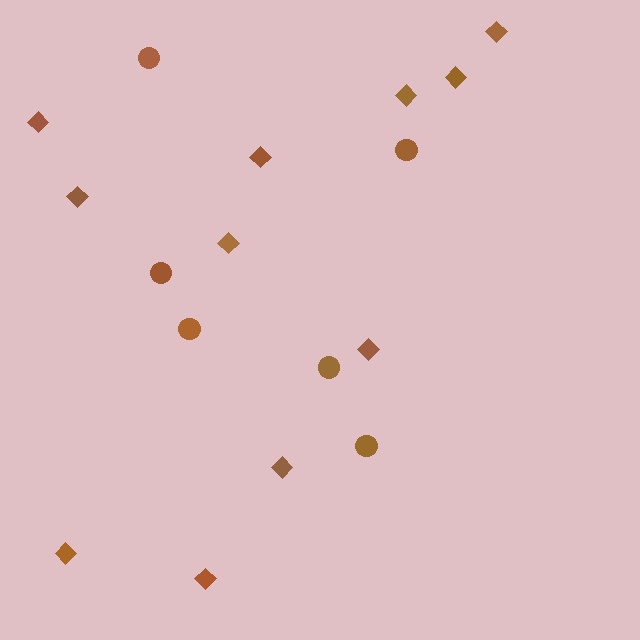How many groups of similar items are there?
There are 2 groups: one group of circles (6) and one group of diamonds (11).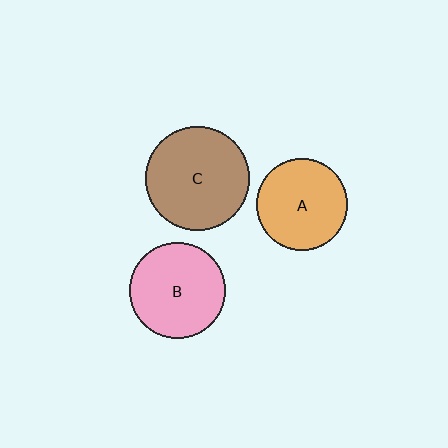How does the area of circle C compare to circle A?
Approximately 1.3 times.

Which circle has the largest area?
Circle C (brown).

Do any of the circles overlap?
No, none of the circles overlap.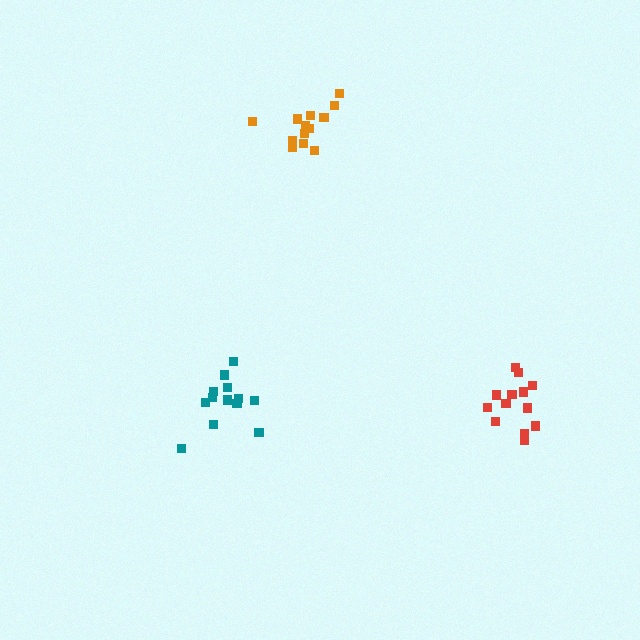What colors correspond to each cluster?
The clusters are colored: red, teal, orange.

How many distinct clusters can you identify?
There are 3 distinct clusters.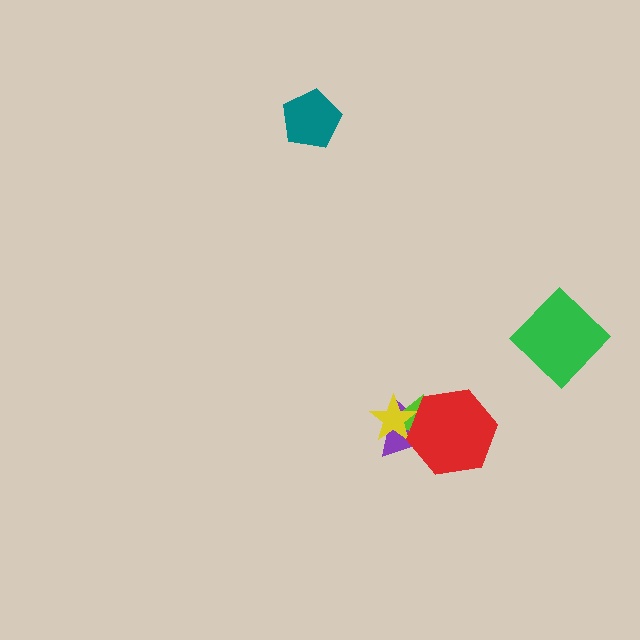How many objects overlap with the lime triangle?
3 objects overlap with the lime triangle.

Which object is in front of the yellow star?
The red hexagon is in front of the yellow star.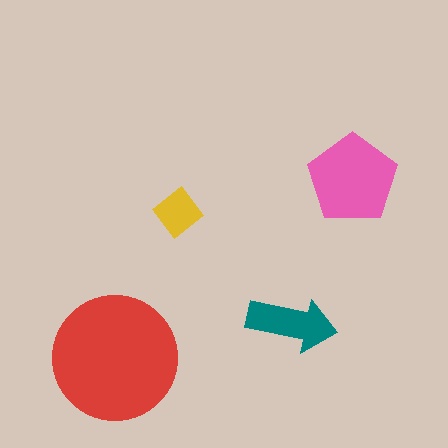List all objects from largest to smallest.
The red circle, the pink pentagon, the teal arrow, the yellow diamond.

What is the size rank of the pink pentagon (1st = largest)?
2nd.